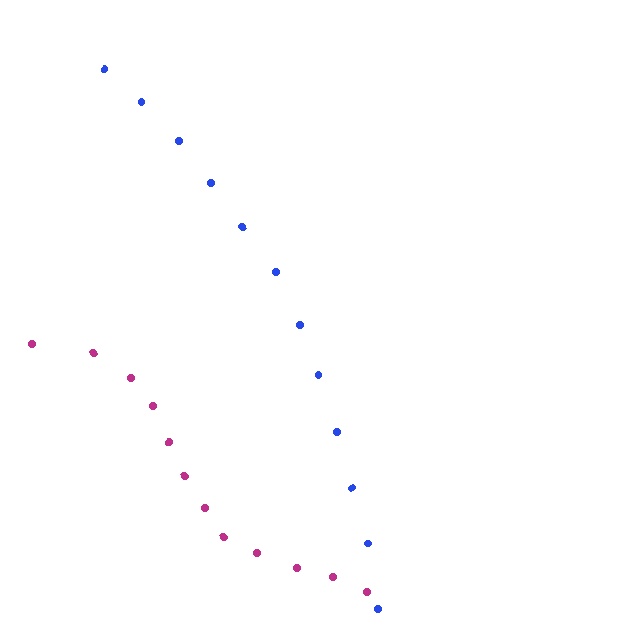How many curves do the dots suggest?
There are 2 distinct paths.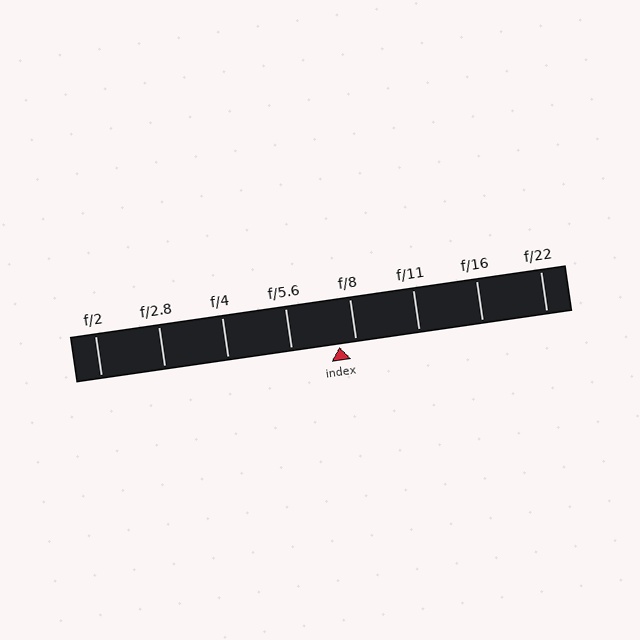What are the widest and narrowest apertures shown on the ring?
The widest aperture shown is f/2 and the narrowest is f/22.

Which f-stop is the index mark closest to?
The index mark is closest to f/8.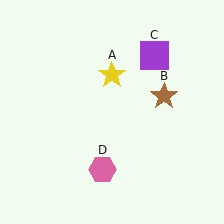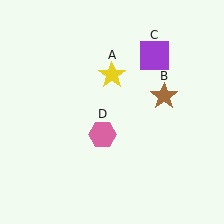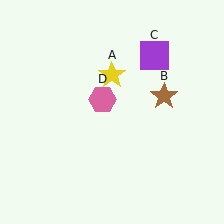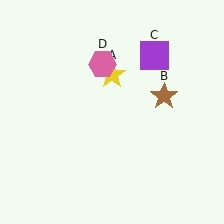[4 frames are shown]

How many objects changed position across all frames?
1 object changed position: pink hexagon (object D).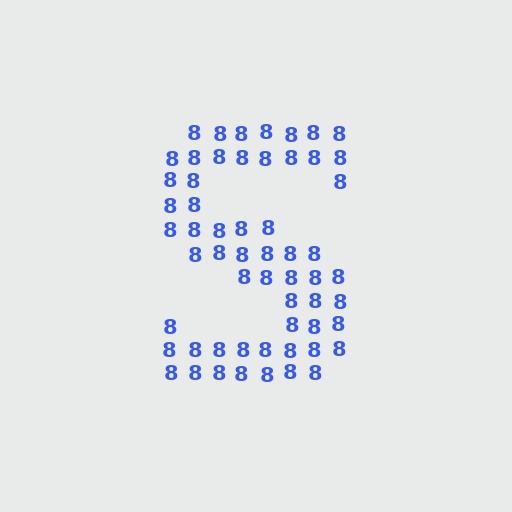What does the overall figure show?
The overall figure shows the letter S.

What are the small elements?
The small elements are digit 8's.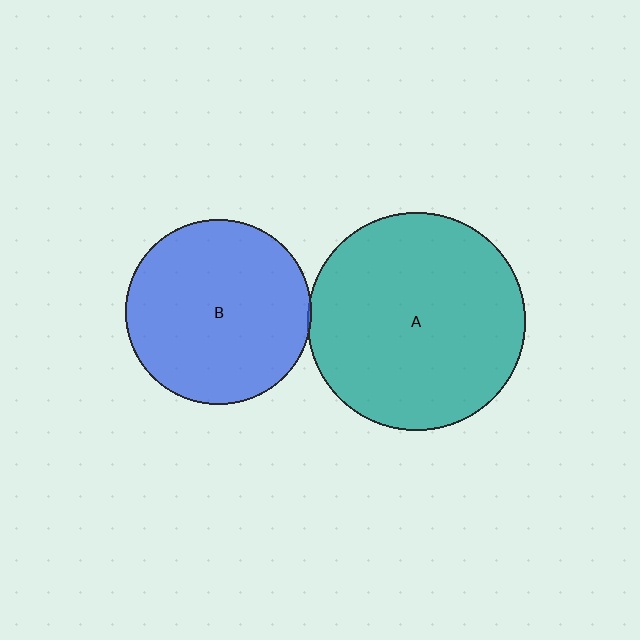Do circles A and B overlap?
Yes.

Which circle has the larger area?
Circle A (teal).